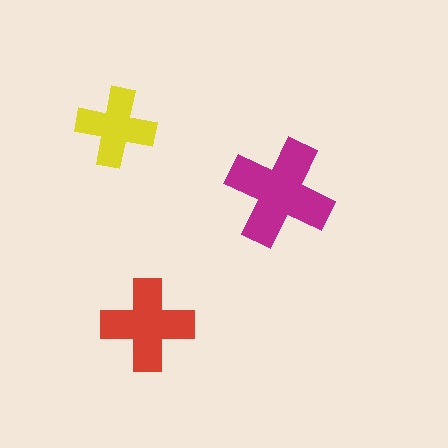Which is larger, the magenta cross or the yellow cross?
The magenta one.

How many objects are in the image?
There are 3 objects in the image.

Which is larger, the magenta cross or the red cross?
The magenta one.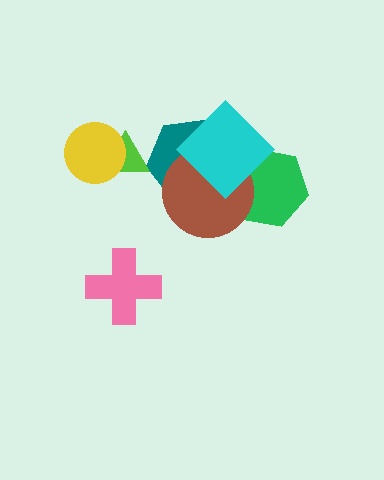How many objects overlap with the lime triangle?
1 object overlaps with the lime triangle.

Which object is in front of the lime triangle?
The yellow circle is in front of the lime triangle.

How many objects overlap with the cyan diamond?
3 objects overlap with the cyan diamond.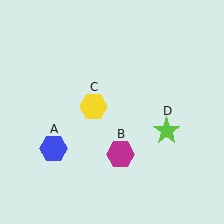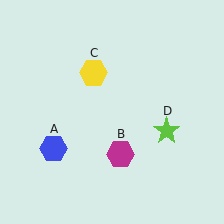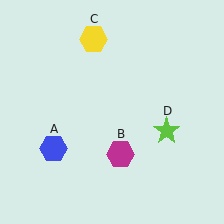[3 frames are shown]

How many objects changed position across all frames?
1 object changed position: yellow hexagon (object C).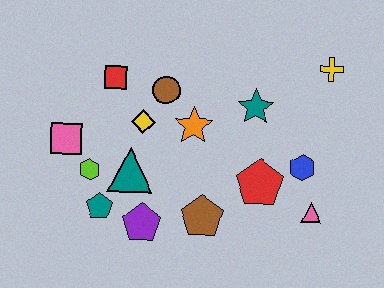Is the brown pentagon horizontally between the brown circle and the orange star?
No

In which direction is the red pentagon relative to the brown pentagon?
The red pentagon is to the right of the brown pentagon.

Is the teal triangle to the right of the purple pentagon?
No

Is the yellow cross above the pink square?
Yes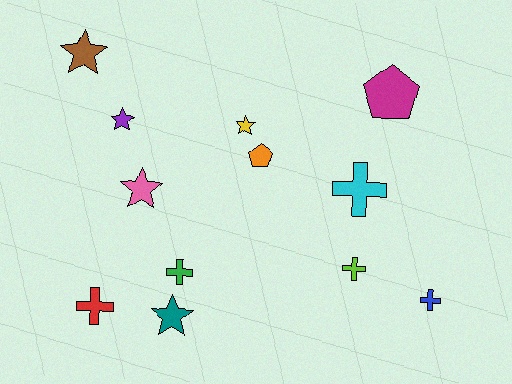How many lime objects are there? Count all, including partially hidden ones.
There is 1 lime object.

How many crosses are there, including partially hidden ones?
There are 5 crosses.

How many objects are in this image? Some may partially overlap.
There are 12 objects.